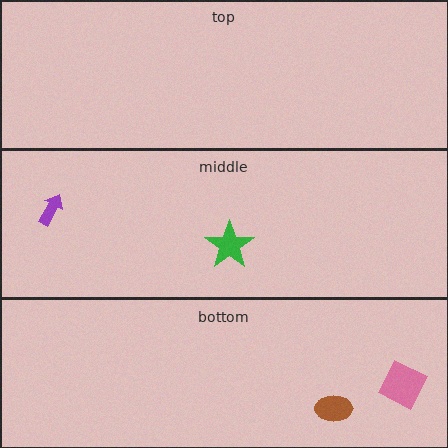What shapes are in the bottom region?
The pink square, the brown ellipse.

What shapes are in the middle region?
The purple arrow, the green star.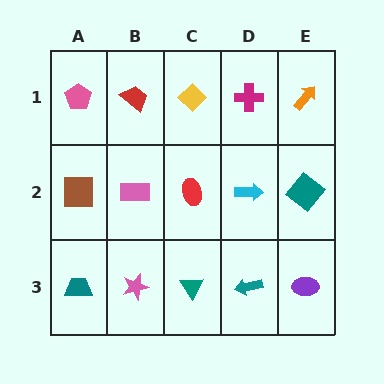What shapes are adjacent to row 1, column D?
A cyan arrow (row 2, column D), a yellow diamond (row 1, column C), an orange arrow (row 1, column E).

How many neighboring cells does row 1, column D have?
3.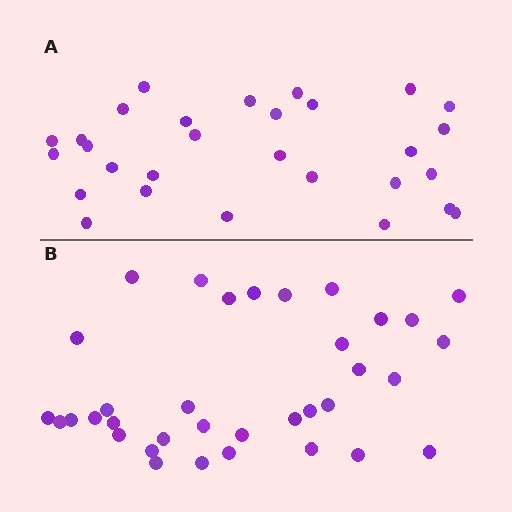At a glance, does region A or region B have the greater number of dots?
Region B (the bottom region) has more dots.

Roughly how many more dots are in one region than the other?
Region B has about 6 more dots than region A.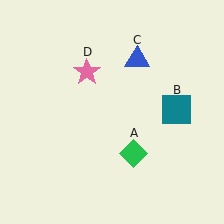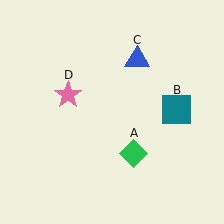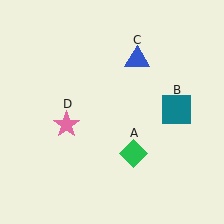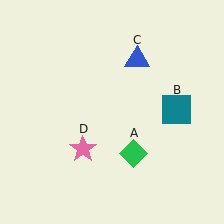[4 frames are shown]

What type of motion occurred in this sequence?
The pink star (object D) rotated counterclockwise around the center of the scene.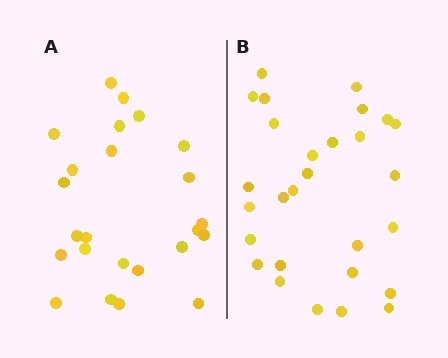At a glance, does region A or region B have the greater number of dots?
Region B (the right region) has more dots.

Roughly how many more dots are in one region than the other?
Region B has about 4 more dots than region A.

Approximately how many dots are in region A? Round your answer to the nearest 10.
About 20 dots. (The exact count is 24, which rounds to 20.)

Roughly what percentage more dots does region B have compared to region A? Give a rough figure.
About 15% more.